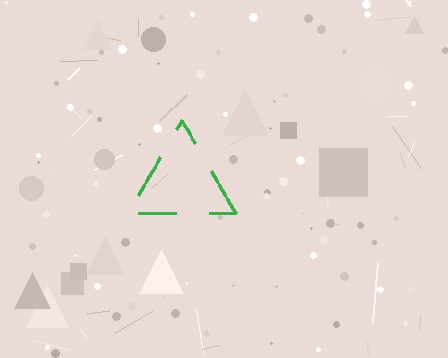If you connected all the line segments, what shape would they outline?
They would outline a triangle.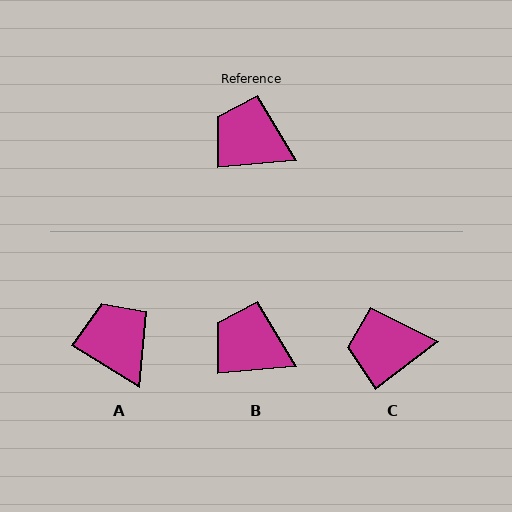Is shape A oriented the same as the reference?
No, it is off by about 36 degrees.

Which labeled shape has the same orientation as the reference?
B.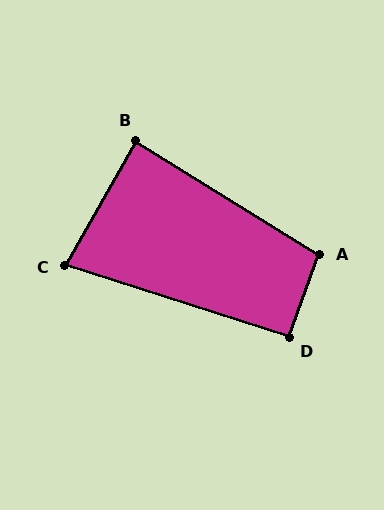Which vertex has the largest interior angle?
A, at approximately 102 degrees.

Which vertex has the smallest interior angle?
C, at approximately 78 degrees.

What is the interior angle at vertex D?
Approximately 92 degrees (approximately right).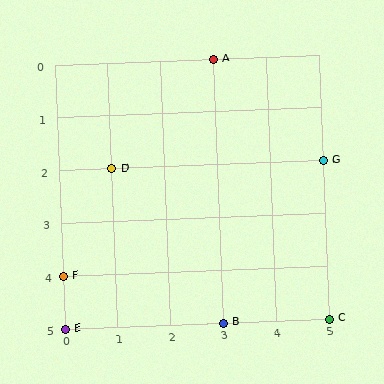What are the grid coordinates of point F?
Point F is at grid coordinates (0, 4).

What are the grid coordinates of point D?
Point D is at grid coordinates (1, 2).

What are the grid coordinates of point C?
Point C is at grid coordinates (5, 5).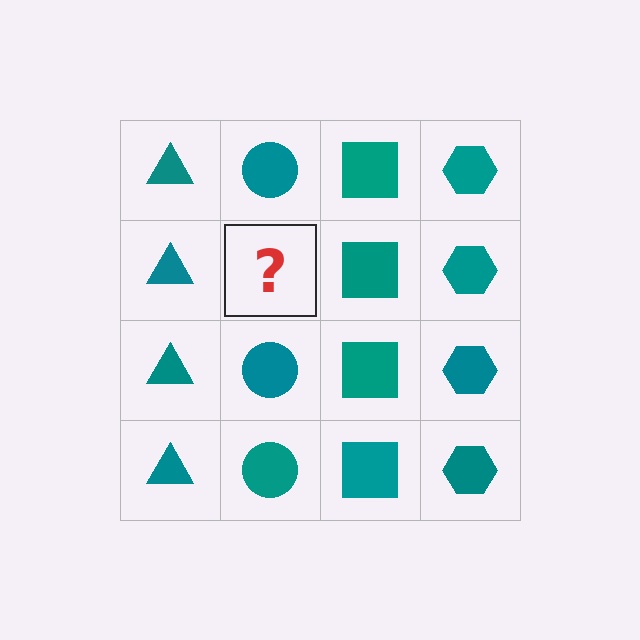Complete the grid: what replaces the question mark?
The question mark should be replaced with a teal circle.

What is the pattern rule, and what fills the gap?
The rule is that each column has a consistent shape. The gap should be filled with a teal circle.